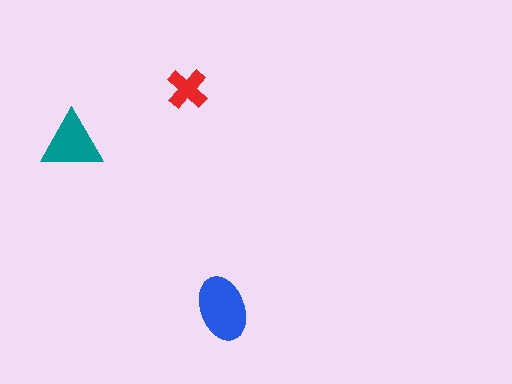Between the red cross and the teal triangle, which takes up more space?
The teal triangle.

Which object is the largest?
The blue ellipse.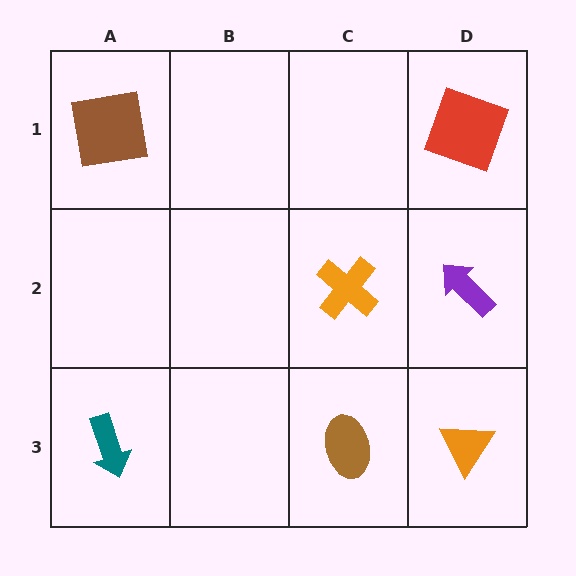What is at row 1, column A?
A brown square.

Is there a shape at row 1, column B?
No, that cell is empty.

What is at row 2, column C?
An orange cross.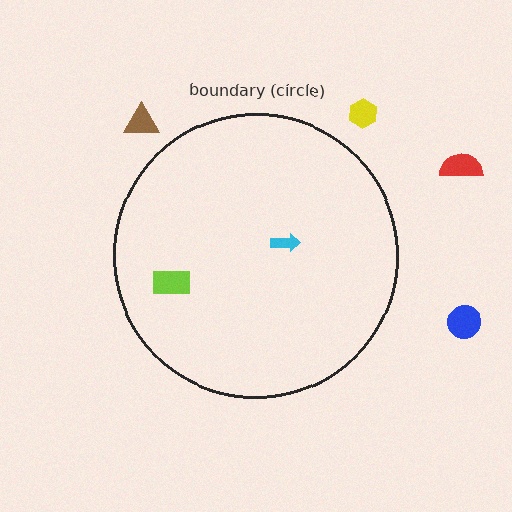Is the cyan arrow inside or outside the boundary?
Inside.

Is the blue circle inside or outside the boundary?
Outside.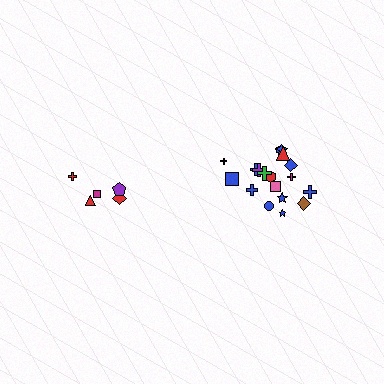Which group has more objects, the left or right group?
The right group.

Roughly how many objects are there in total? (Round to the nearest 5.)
Roughly 25 objects in total.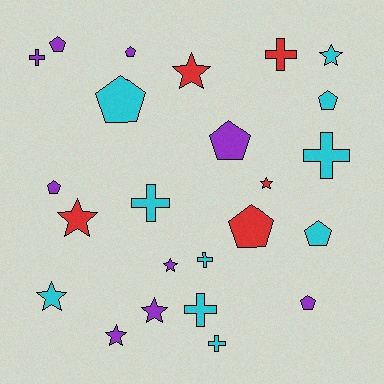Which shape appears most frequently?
Pentagon, with 9 objects.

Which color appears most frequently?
Cyan, with 10 objects.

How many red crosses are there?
There is 1 red cross.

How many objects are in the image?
There are 24 objects.